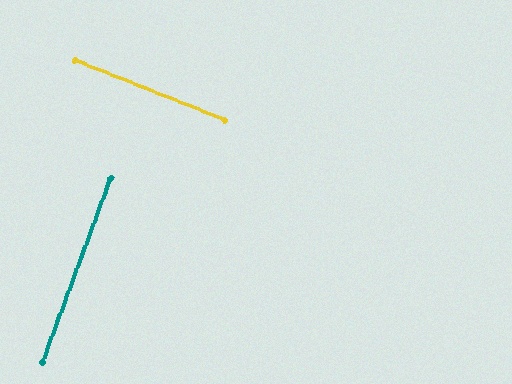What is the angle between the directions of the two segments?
Approximately 89 degrees.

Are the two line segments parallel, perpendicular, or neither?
Perpendicular — they meet at approximately 89°.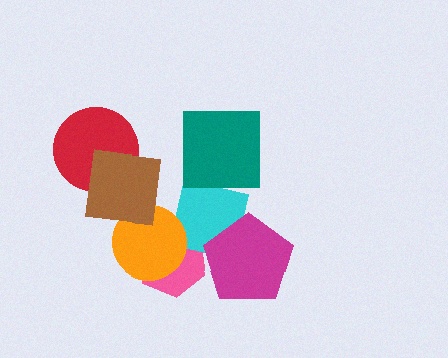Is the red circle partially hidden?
Yes, it is partially covered by another shape.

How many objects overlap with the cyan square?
4 objects overlap with the cyan square.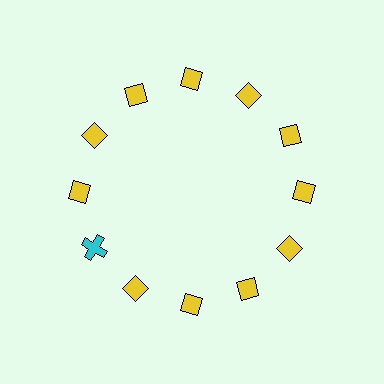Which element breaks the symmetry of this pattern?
The cyan cross at roughly the 8 o'clock position breaks the symmetry. All other shapes are yellow diamonds.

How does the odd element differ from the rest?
It differs in both color (cyan instead of yellow) and shape (cross instead of diamond).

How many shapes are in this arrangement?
There are 12 shapes arranged in a ring pattern.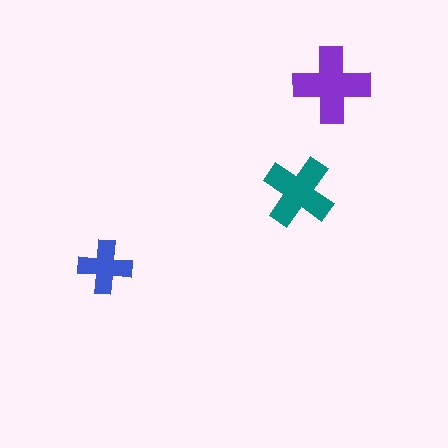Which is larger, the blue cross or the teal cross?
The teal one.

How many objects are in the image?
There are 3 objects in the image.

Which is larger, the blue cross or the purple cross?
The purple one.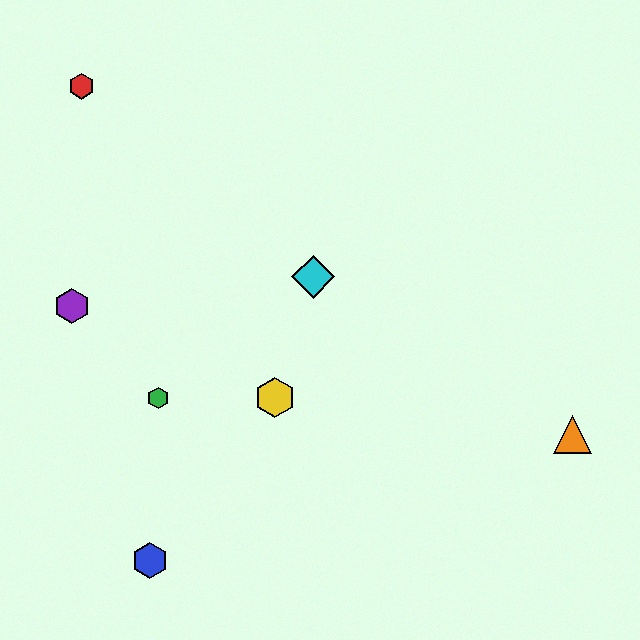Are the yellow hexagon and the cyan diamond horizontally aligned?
No, the yellow hexagon is at y≈398 and the cyan diamond is at y≈277.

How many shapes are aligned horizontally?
2 shapes (the green hexagon, the yellow hexagon) are aligned horizontally.